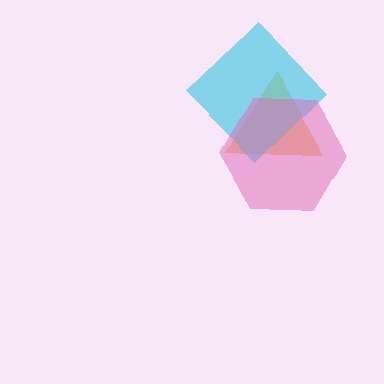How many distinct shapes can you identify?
There are 3 distinct shapes: an orange triangle, a cyan diamond, a pink hexagon.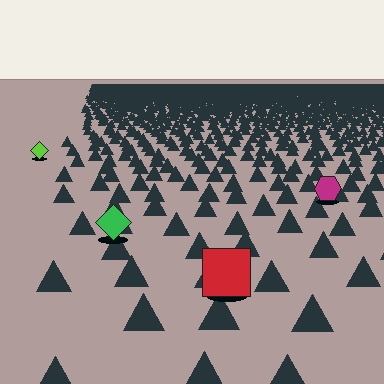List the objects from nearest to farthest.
From nearest to farthest: the red square, the green diamond, the magenta hexagon, the lime diamond.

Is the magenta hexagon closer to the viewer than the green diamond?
No. The green diamond is closer — you can tell from the texture gradient: the ground texture is coarser near it.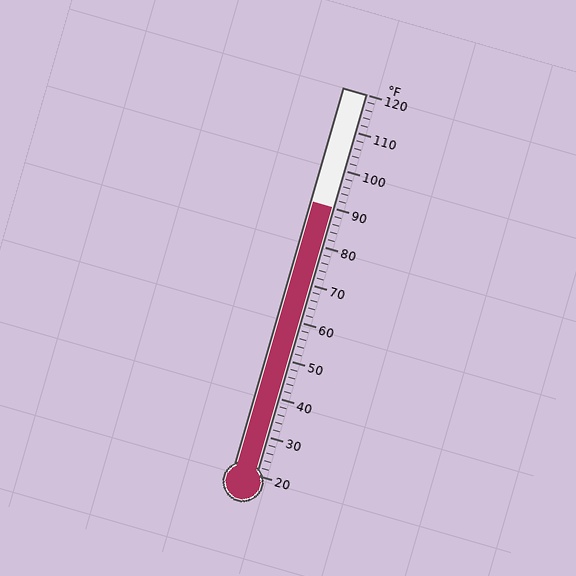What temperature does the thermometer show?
The thermometer shows approximately 90°F.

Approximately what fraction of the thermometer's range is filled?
The thermometer is filled to approximately 70% of its range.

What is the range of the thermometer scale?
The thermometer scale ranges from 20°F to 120°F.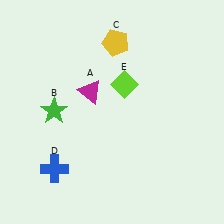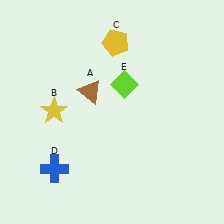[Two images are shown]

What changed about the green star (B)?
In Image 1, B is green. In Image 2, it changed to yellow.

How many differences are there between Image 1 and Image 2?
There are 2 differences between the two images.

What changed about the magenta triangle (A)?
In Image 1, A is magenta. In Image 2, it changed to brown.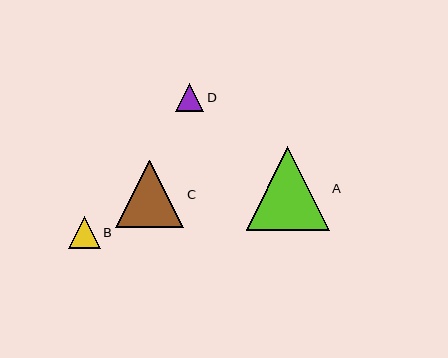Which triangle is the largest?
Triangle A is the largest with a size of approximately 83 pixels.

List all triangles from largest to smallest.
From largest to smallest: A, C, B, D.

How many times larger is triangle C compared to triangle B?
Triangle C is approximately 2.1 times the size of triangle B.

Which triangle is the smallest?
Triangle D is the smallest with a size of approximately 28 pixels.